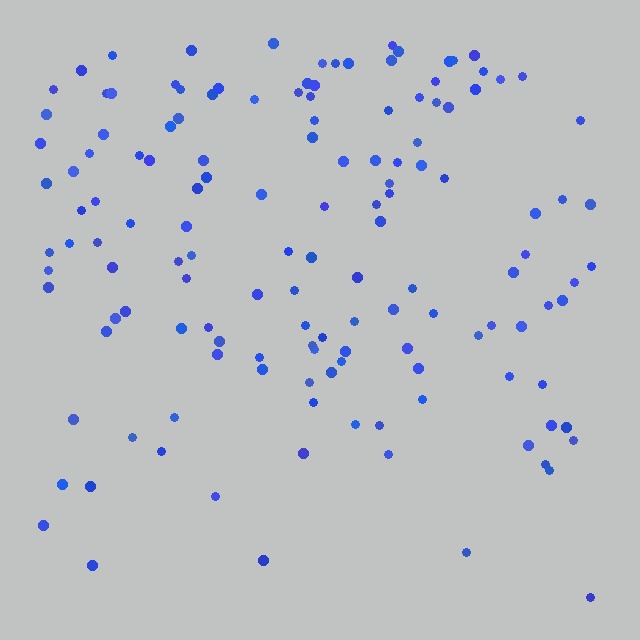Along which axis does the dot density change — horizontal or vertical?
Vertical.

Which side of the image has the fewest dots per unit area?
The bottom.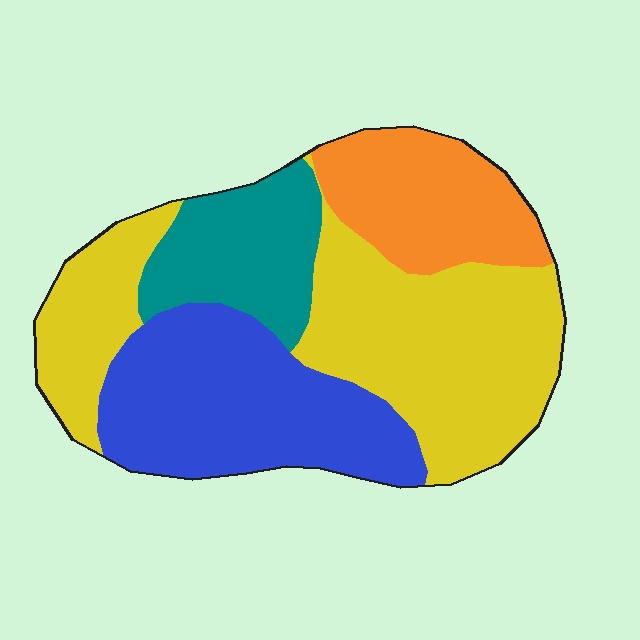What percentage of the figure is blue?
Blue takes up about one quarter (1/4) of the figure.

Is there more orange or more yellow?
Yellow.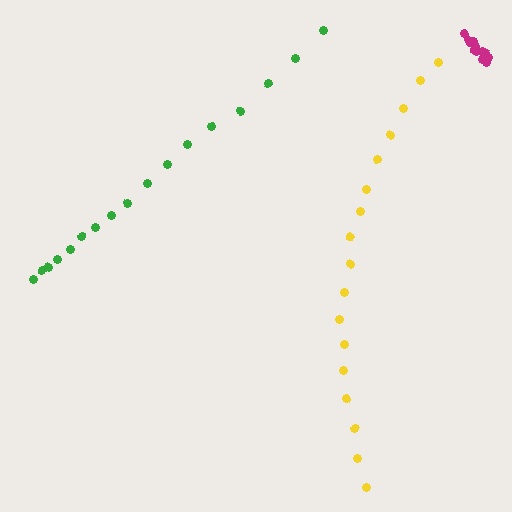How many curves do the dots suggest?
There are 3 distinct paths.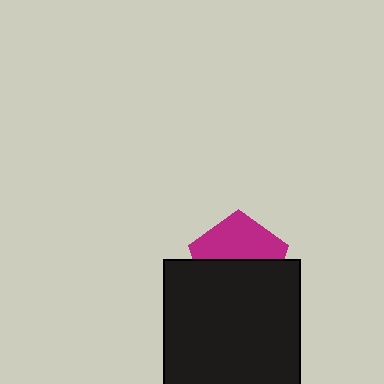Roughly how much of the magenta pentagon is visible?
About half of it is visible (roughly 47%).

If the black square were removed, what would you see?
You would see the complete magenta pentagon.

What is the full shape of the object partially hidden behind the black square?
The partially hidden object is a magenta pentagon.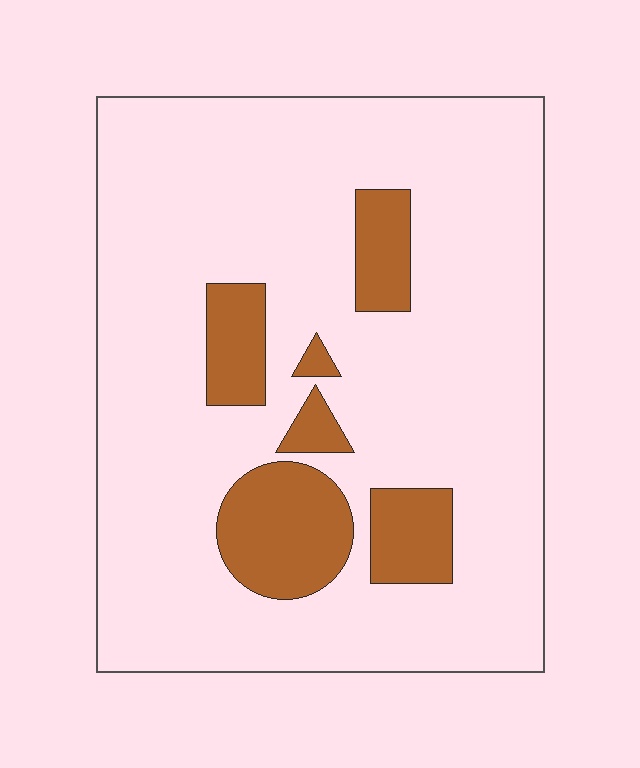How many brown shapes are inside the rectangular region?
6.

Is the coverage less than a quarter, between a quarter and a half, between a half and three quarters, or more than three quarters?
Less than a quarter.